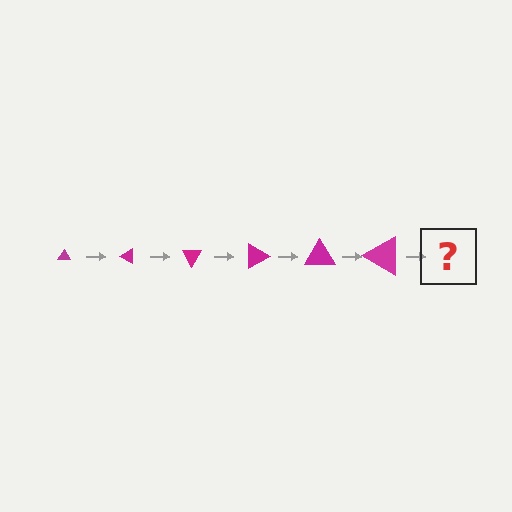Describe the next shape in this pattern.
It should be a triangle, larger than the previous one and rotated 180 degrees from the start.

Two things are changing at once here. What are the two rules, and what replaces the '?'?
The two rules are that the triangle grows larger each step and it rotates 30 degrees each step. The '?' should be a triangle, larger than the previous one and rotated 180 degrees from the start.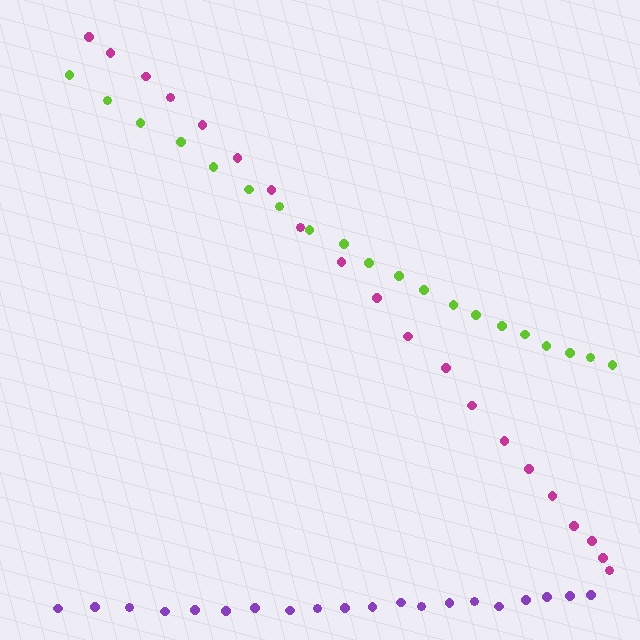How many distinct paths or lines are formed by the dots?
There are 3 distinct paths.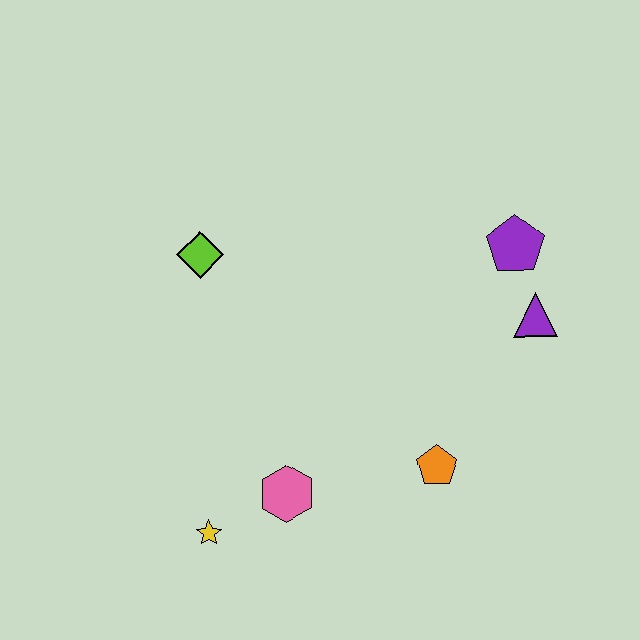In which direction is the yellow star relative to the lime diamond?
The yellow star is below the lime diamond.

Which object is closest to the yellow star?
The pink hexagon is closest to the yellow star.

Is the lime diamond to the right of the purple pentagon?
No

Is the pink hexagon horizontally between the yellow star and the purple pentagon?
Yes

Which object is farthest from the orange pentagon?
The lime diamond is farthest from the orange pentagon.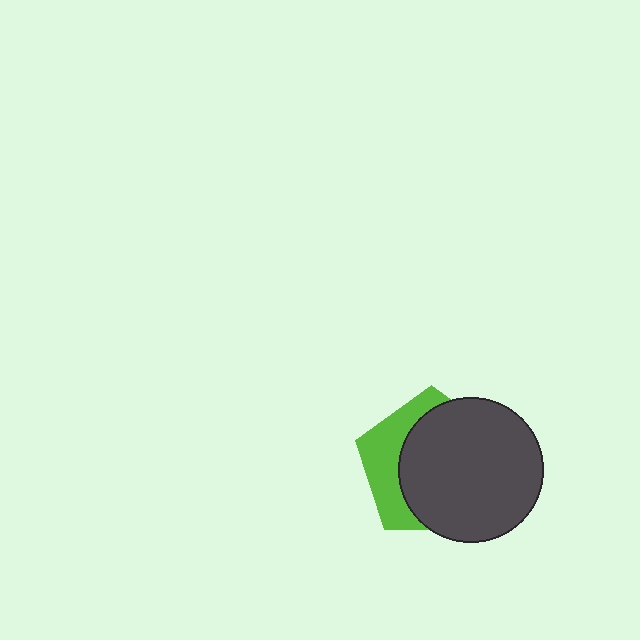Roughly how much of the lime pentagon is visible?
A small part of it is visible (roughly 33%).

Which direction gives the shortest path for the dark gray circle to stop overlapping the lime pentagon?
Moving right gives the shortest separation.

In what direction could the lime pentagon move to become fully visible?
The lime pentagon could move left. That would shift it out from behind the dark gray circle entirely.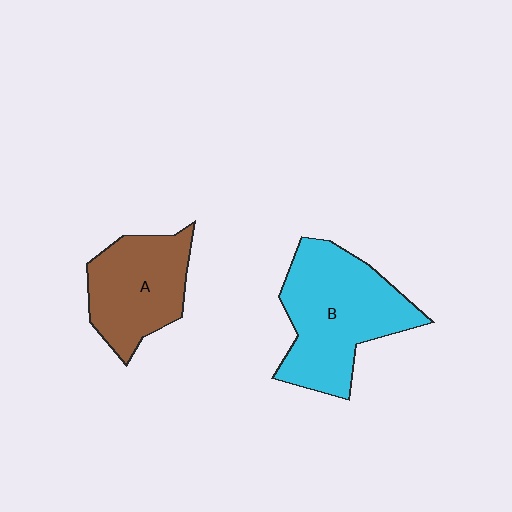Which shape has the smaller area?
Shape A (brown).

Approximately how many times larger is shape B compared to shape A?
Approximately 1.4 times.